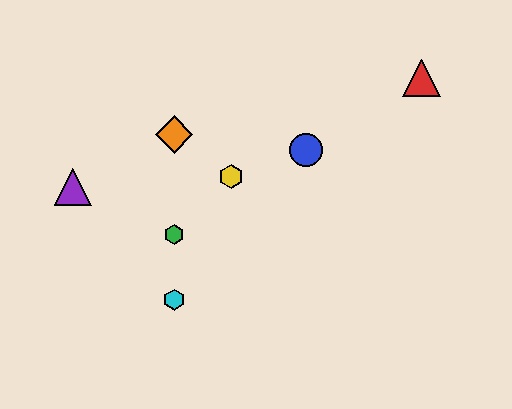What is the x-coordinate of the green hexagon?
The green hexagon is at x≈174.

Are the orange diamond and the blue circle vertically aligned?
No, the orange diamond is at x≈174 and the blue circle is at x≈306.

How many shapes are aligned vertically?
3 shapes (the green hexagon, the orange diamond, the cyan hexagon) are aligned vertically.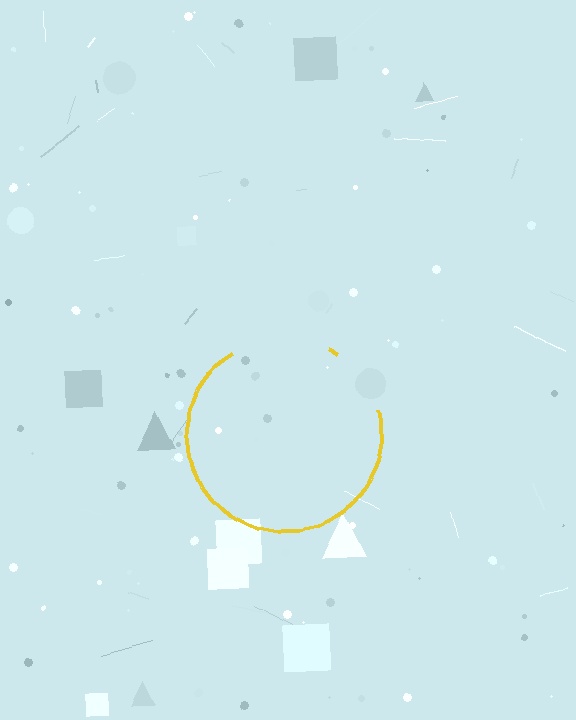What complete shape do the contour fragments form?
The contour fragments form a circle.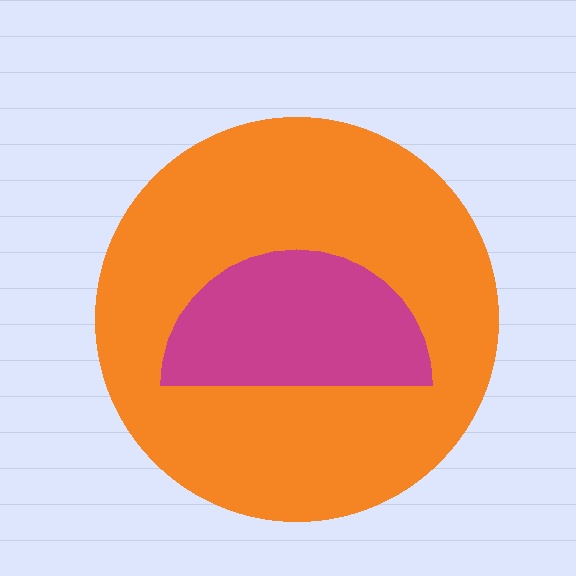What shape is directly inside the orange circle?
The magenta semicircle.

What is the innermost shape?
The magenta semicircle.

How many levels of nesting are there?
2.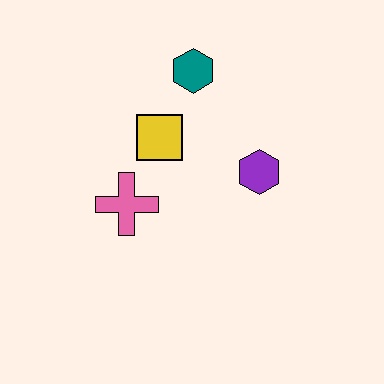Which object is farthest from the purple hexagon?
The pink cross is farthest from the purple hexagon.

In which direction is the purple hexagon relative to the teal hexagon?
The purple hexagon is below the teal hexagon.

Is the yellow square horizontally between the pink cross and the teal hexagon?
Yes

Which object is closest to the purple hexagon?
The yellow square is closest to the purple hexagon.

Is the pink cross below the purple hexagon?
Yes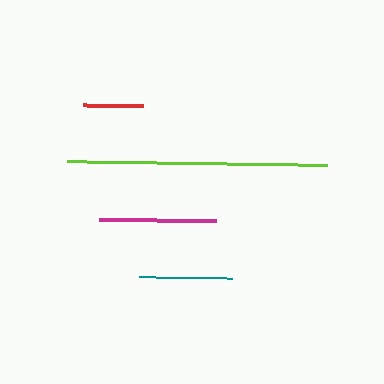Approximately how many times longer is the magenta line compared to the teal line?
The magenta line is approximately 1.3 times the length of the teal line.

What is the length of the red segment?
The red segment is approximately 60 pixels long.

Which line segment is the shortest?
The red line is the shortest at approximately 60 pixels.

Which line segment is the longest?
The lime line is the longest at approximately 259 pixels.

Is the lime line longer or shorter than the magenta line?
The lime line is longer than the magenta line.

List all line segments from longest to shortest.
From longest to shortest: lime, magenta, teal, red.